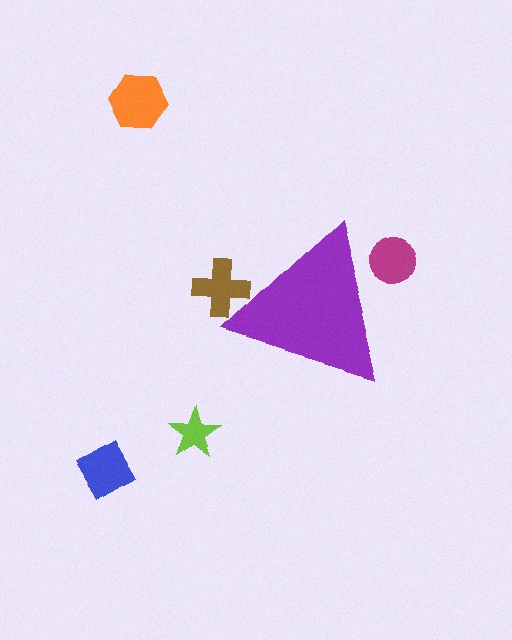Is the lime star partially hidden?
No, the lime star is fully visible.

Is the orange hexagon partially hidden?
No, the orange hexagon is fully visible.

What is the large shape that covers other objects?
A purple triangle.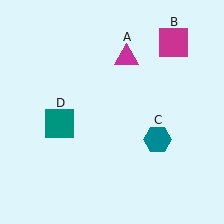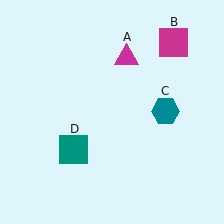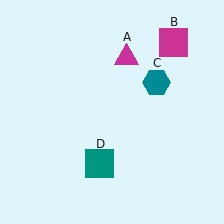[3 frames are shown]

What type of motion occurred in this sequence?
The teal hexagon (object C), teal square (object D) rotated counterclockwise around the center of the scene.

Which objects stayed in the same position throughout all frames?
Magenta triangle (object A) and magenta square (object B) remained stationary.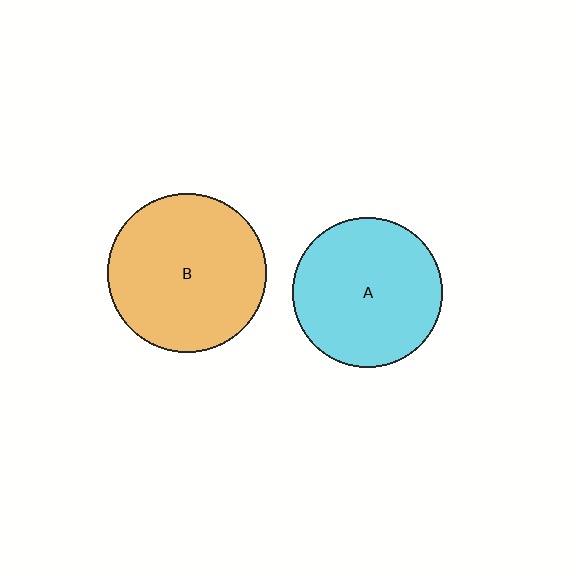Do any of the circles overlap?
No, none of the circles overlap.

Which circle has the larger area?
Circle B (orange).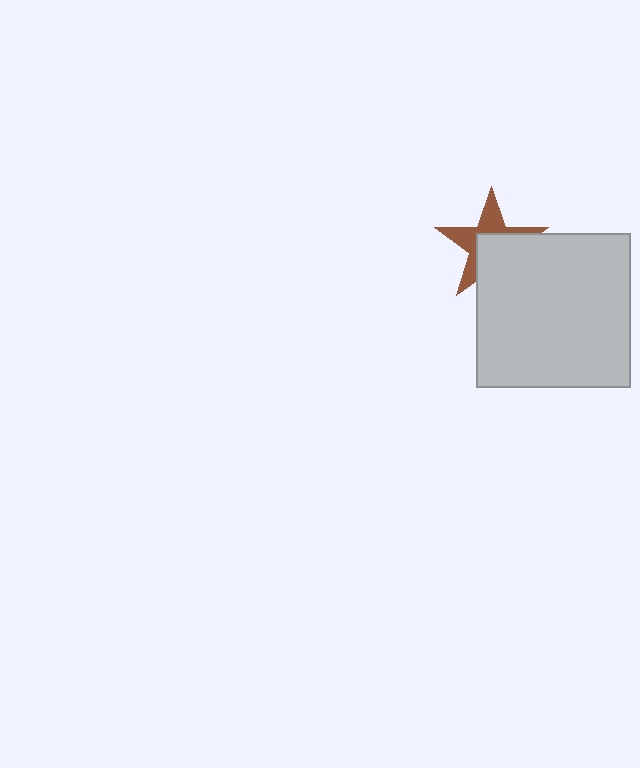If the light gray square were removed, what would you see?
You would see the complete brown star.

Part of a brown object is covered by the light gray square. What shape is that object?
It is a star.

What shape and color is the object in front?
The object in front is a light gray square.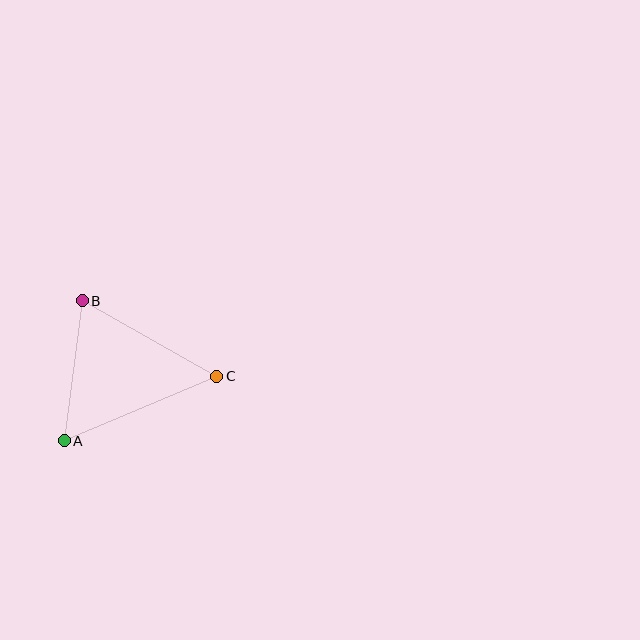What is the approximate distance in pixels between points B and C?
The distance between B and C is approximately 154 pixels.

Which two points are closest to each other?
Points A and B are closest to each other.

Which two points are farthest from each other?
Points A and C are farthest from each other.